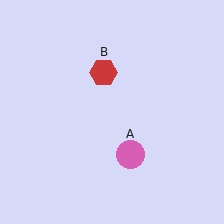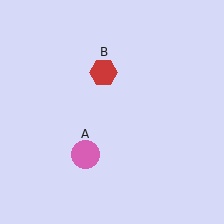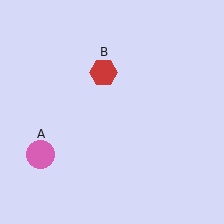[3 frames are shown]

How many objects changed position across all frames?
1 object changed position: pink circle (object A).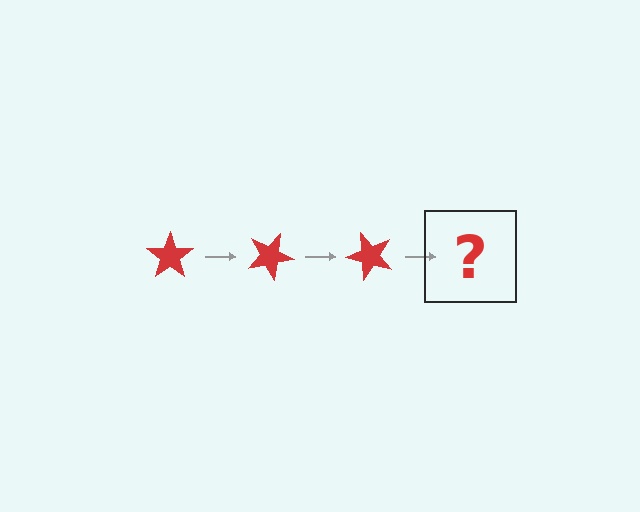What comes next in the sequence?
The next element should be a red star rotated 75 degrees.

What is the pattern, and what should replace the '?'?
The pattern is that the star rotates 25 degrees each step. The '?' should be a red star rotated 75 degrees.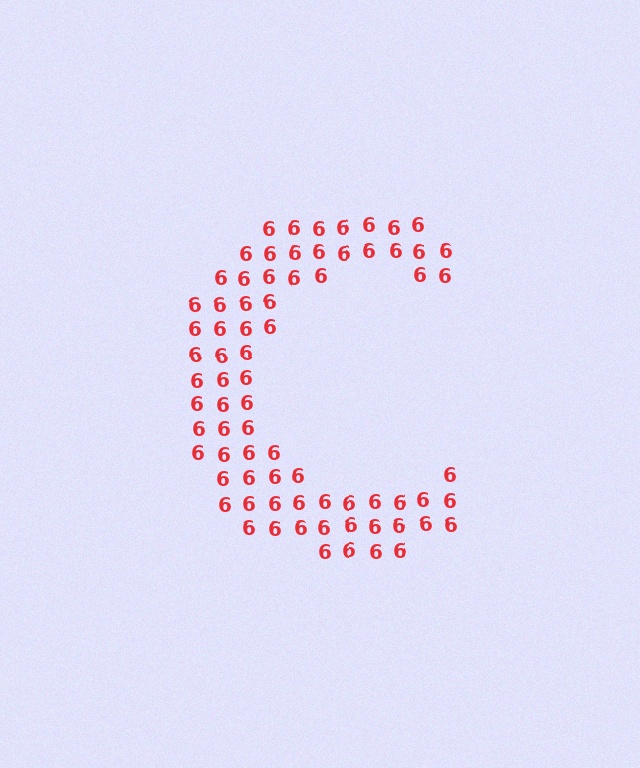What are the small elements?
The small elements are digit 6's.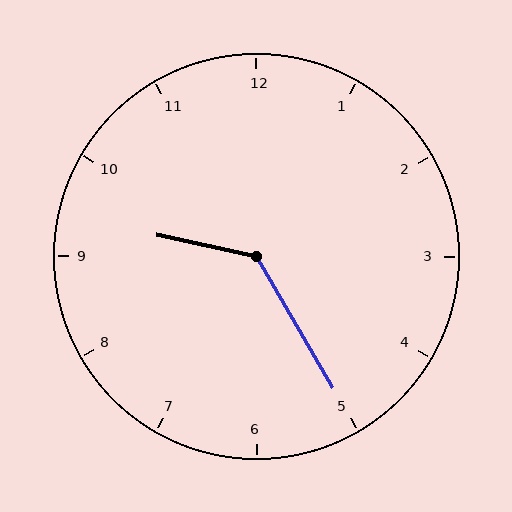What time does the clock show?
9:25.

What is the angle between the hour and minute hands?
Approximately 132 degrees.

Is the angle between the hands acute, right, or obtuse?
It is obtuse.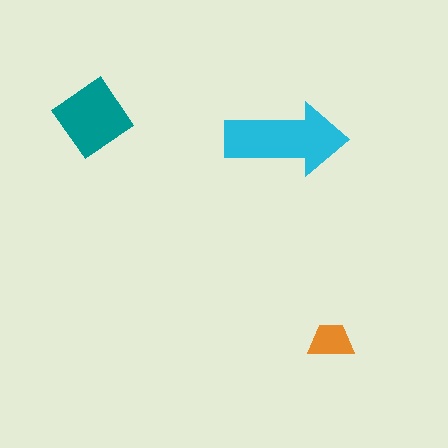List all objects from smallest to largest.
The orange trapezoid, the teal diamond, the cyan arrow.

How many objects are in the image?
There are 3 objects in the image.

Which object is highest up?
The teal diamond is topmost.